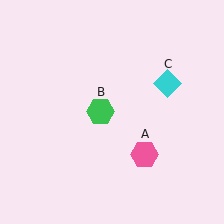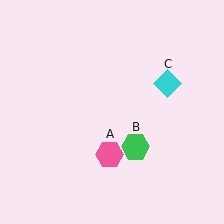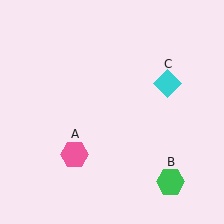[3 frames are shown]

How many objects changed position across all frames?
2 objects changed position: pink hexagon (object A), green hexagon (object B).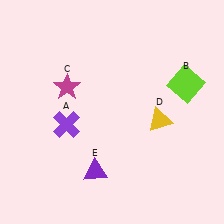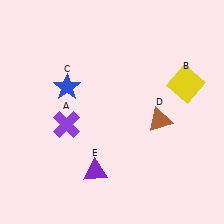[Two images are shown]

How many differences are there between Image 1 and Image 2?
There are 3 differences between the two images.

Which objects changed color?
B changed from lime to yellow. C changed from magenta to blue. D changed from yellow to brown.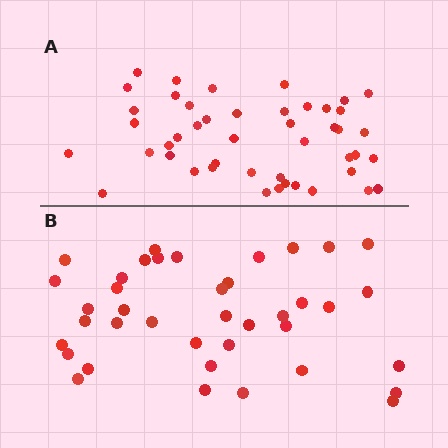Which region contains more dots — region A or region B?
Region A (the top region) has more dots.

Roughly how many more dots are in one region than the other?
Region A has roughly 8 or so more dots than region B.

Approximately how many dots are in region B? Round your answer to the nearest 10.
About 40 dots. (The exact count is 39, which rounds to 40.)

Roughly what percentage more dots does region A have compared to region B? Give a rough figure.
About 20% more.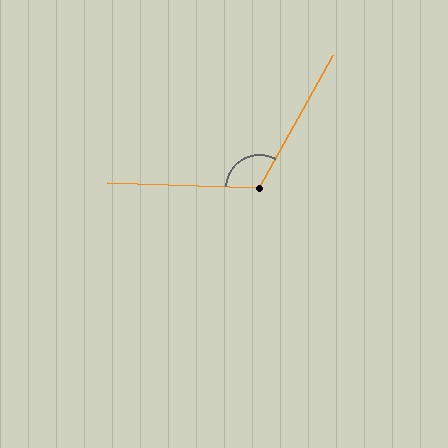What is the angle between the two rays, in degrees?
Approximately 117 degrees.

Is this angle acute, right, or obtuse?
It is obtuse.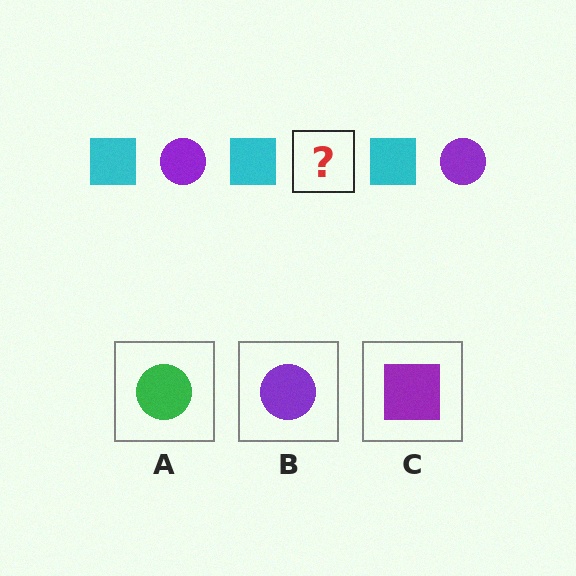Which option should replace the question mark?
Option B.